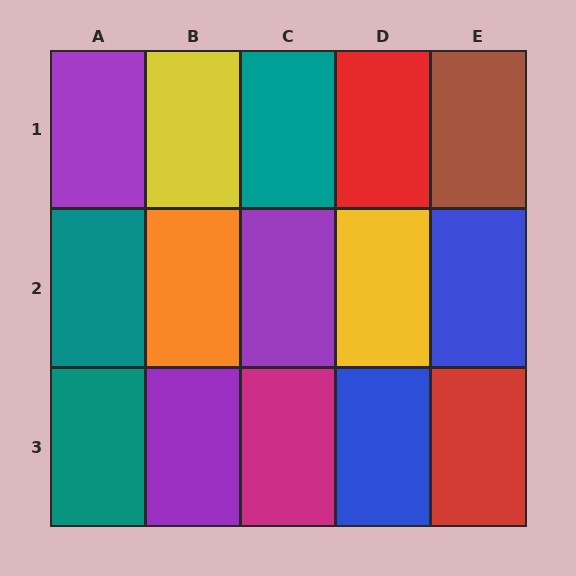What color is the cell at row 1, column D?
Red.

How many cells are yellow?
2 cells are yellow.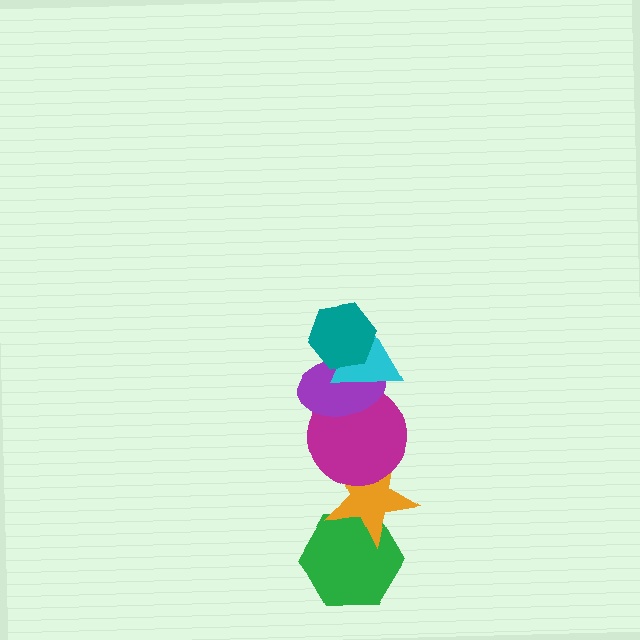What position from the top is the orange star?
The orange star is 5th from the top.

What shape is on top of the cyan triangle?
The teal hexagon is on top of the cyan triangle.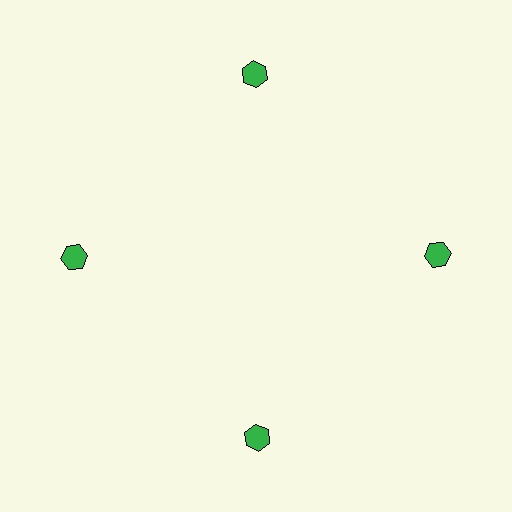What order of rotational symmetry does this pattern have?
This pattern has 4-fold rotational symmetry.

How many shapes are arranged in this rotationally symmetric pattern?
There are 4 shapes, arranged in 4 groups of 1.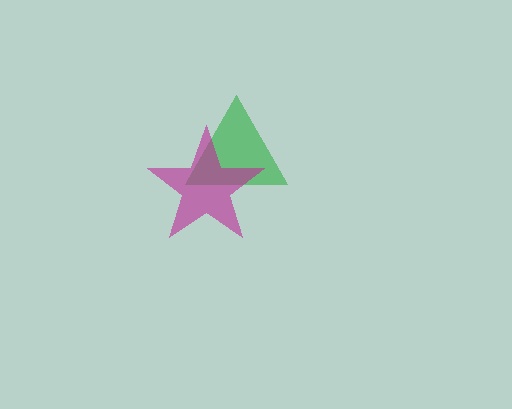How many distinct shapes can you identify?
There are 2 distinct shapes: a green triangle, a magenta star.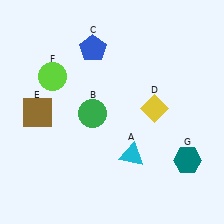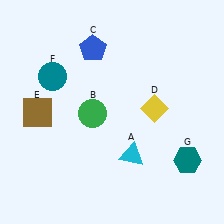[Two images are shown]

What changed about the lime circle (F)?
In Image 1, F is lime. In Image 2, it changed to teal.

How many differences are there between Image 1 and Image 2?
There is 1 difference between the two images.